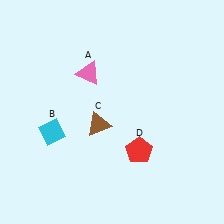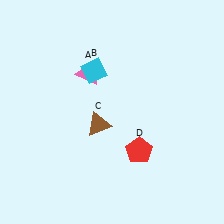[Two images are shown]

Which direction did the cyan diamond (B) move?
The cyan diamond (B) moved up.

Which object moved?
The cyan diamond (B) moved up.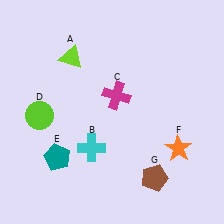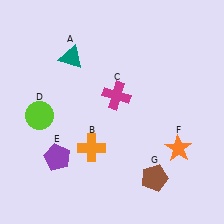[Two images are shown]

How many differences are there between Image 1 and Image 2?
There are 3 differences between the two images.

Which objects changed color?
A changed from lime to teal. B changed from cyan to orange. E changed from teal to purple.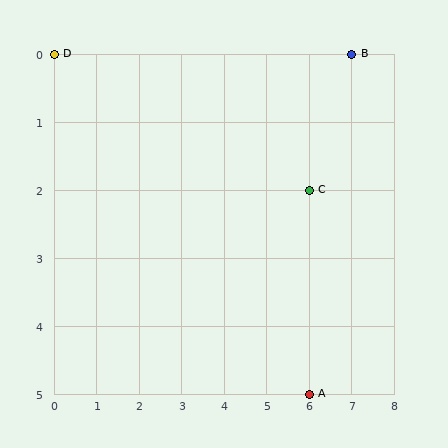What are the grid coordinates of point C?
Point C is at grid coordinates (6, 2).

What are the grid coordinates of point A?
Point A is at grid coordinates (6, 5).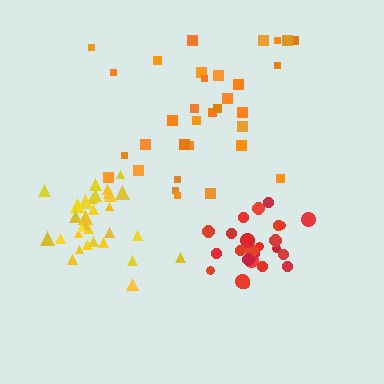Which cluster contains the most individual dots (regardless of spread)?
Orange (34).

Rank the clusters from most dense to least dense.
red, yellow, orange.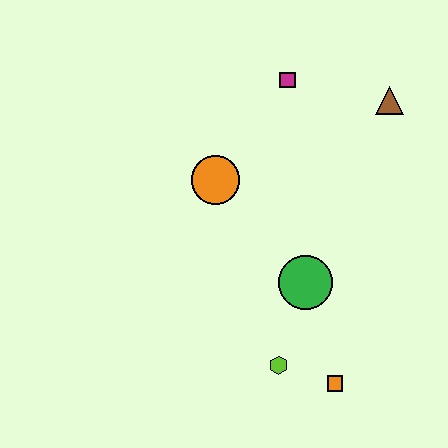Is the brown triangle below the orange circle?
No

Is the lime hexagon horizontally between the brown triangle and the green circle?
No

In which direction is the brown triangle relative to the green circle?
The brown triangle is above the green circle.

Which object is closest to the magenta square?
The brown triangle is closest to the magenta square.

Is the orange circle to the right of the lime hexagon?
No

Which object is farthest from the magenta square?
The orange square is farthest from the magenta square.